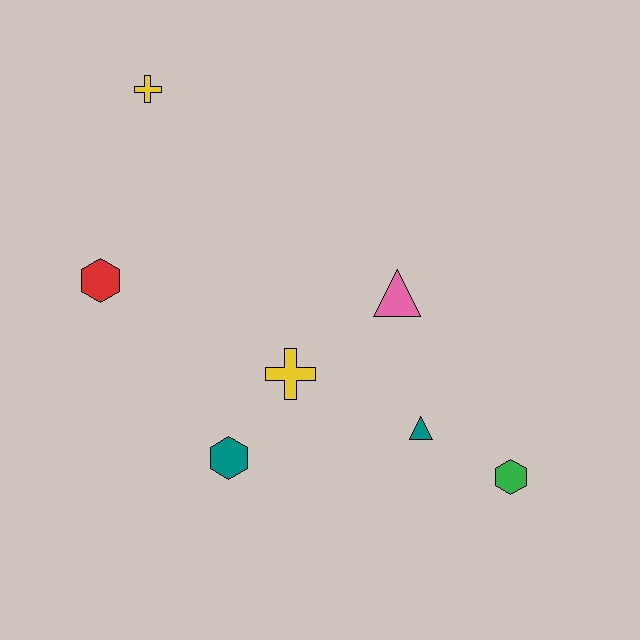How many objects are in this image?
There are 7 objects.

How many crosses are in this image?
There are 2 crosses.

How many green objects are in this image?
There is 1 green object.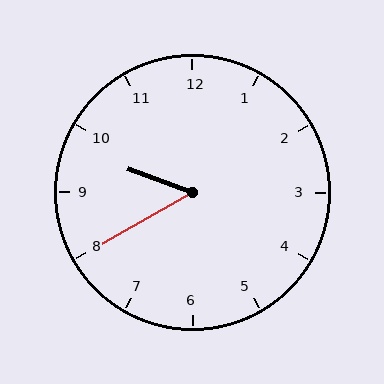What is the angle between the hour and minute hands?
Approximately 50 degrees.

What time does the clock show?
9:40.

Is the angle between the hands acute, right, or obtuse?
It is acute.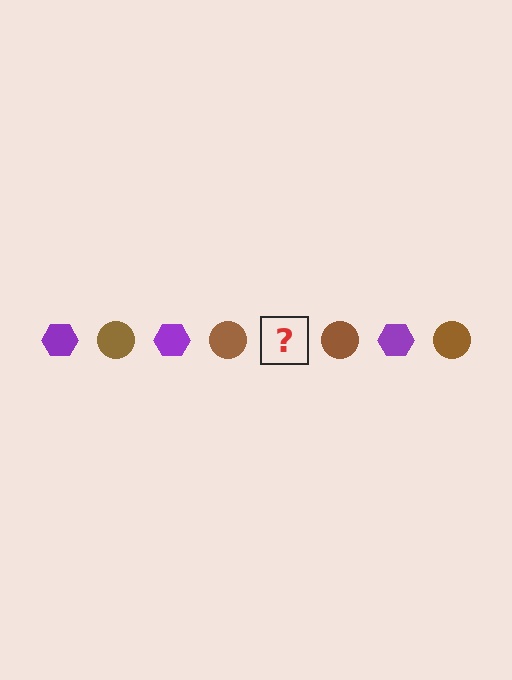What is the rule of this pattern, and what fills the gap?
The rule is that the pattern alternates between purple hexagon and brown circle. The gap should be filled with a purple hexagon.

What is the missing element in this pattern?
The missing element is a purple hexagon.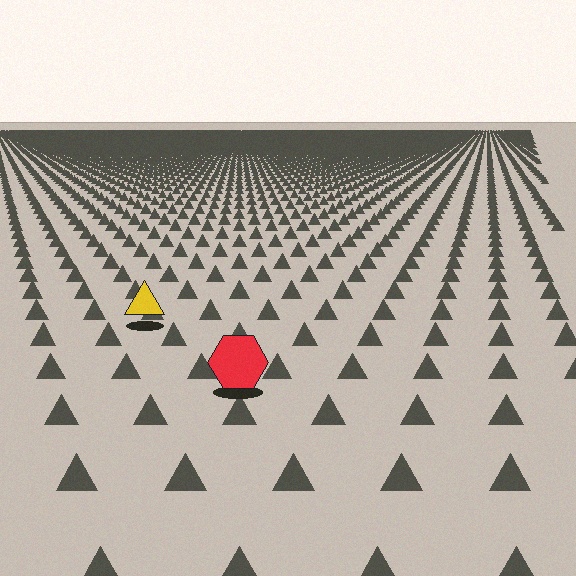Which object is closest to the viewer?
The red hexagon is closest. The texture marks near it are larger and more spread out.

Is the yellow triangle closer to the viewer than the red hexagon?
No. The red hexagon is closer — you can tell from the texture gradient: the ground texture is coarser near it.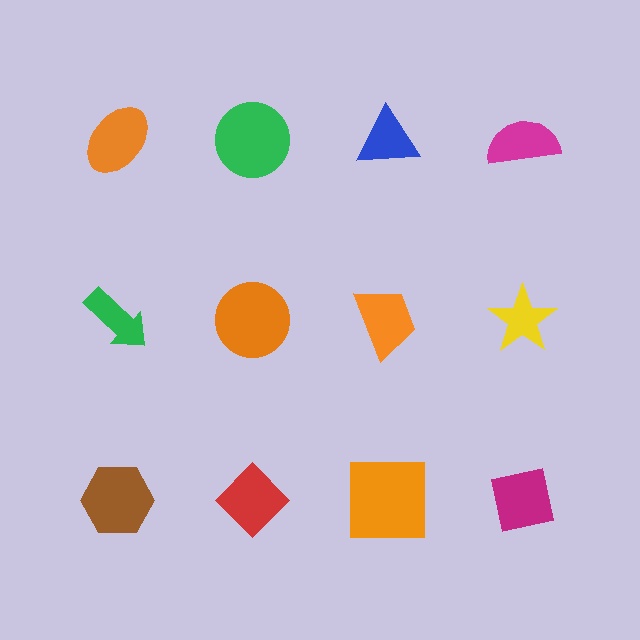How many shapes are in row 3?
4 shapes.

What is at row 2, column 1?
A green arrow.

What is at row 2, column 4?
A yellow star.